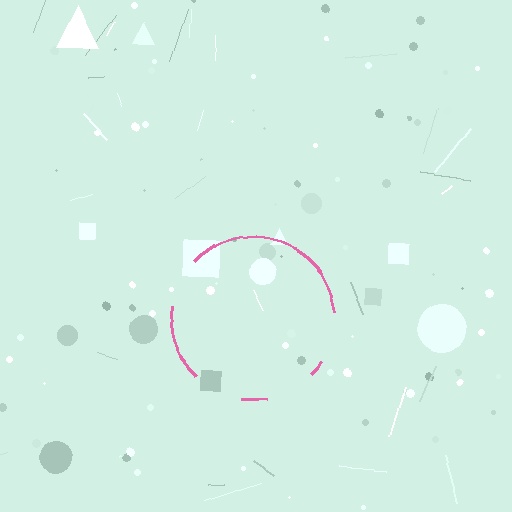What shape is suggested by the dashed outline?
The dashed outline suggests a circle.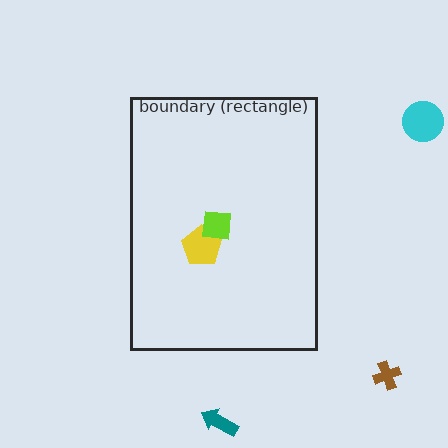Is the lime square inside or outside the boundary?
Inside.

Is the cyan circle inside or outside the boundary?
Outside.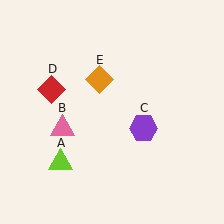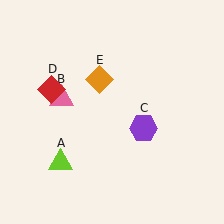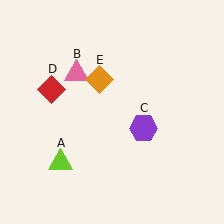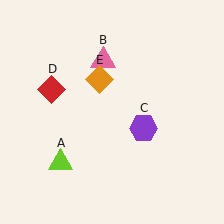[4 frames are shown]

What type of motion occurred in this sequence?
The pink triangle (object B) rotated clockwise around the center of the scene.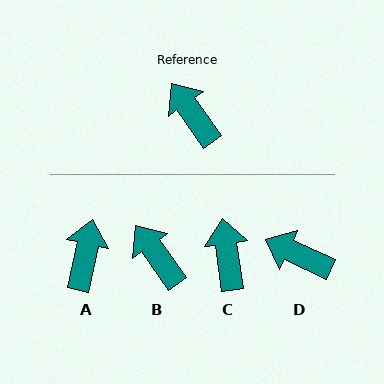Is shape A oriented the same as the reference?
No, it is off by about 47 degrees.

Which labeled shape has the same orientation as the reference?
B.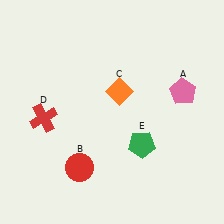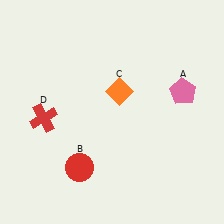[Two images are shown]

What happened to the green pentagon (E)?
The green pentagon (E) was removed in Image 2. It was in the bottom-right area of Image 1.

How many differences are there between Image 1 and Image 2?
There is 1 difference between the two images.